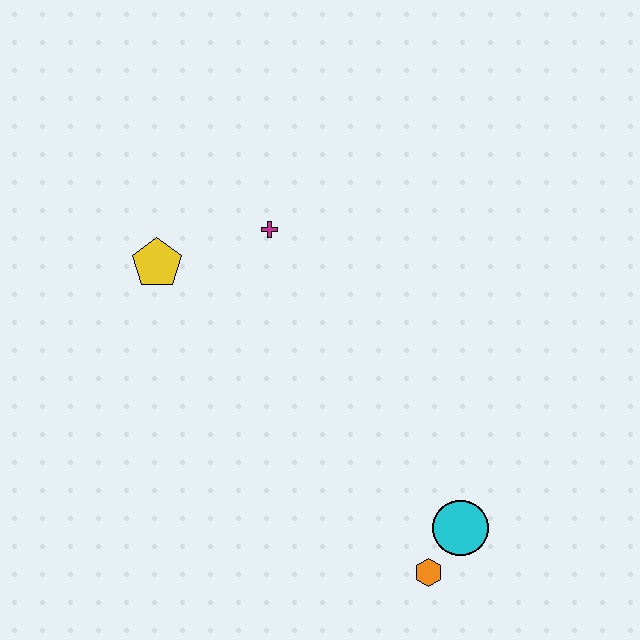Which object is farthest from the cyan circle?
The yellow pentagon is farthest from the cyan circle.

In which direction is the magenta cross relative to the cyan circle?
The magenta cross is above the cyan circle.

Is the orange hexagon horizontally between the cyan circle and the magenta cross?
Yes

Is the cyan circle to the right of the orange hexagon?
Yes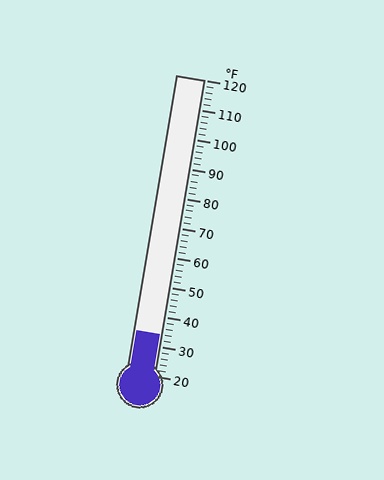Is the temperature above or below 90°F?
The temperature is below 90°F.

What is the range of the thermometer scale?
The thermometer scale ranges from 20°F to 120°F.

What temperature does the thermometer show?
The thermometer shows approximately 34°F.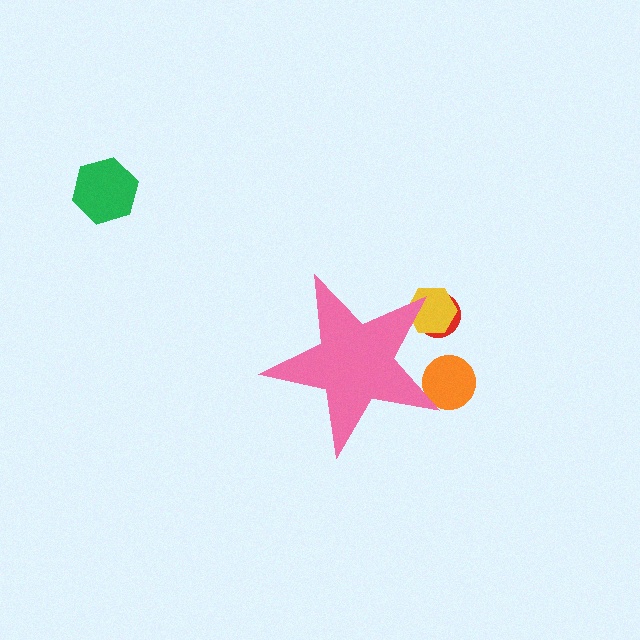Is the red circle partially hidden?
Yes, the red circle is partially hidden behind the pink star.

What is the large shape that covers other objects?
A pink star.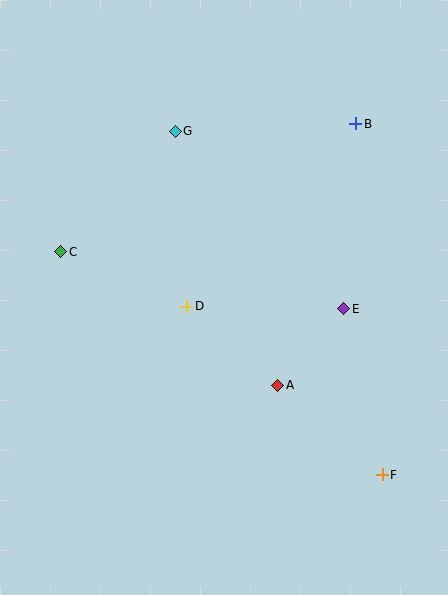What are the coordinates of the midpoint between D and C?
The midpoint between D and C is at (124, 279).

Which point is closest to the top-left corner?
Point G is closest to the top-left corner.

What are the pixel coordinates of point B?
Point B is at (356, 124).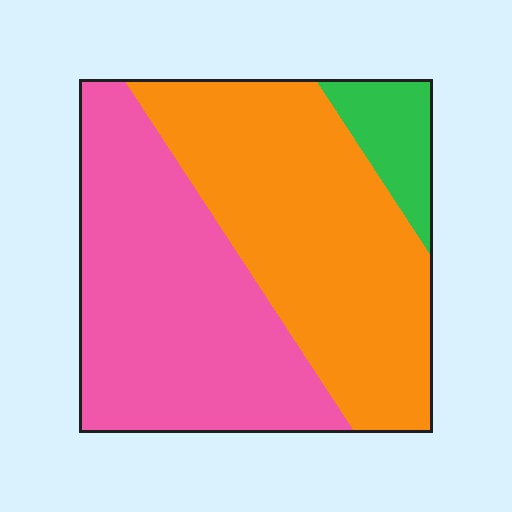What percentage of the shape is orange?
Orange covers 46% of the shape.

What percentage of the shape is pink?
Pink covers about 45% of the shape.